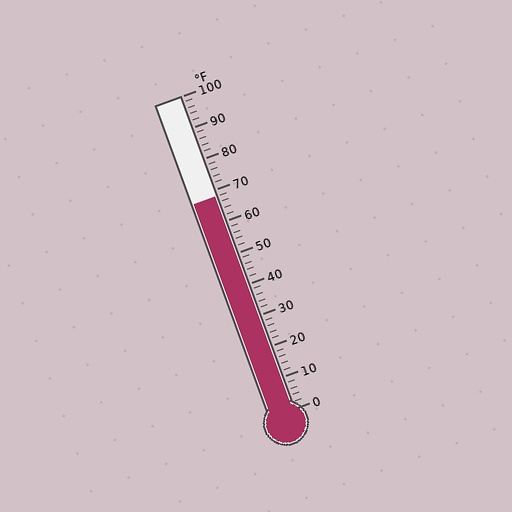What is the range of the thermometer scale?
The thermometer scale ranges from 0°F to 100°F.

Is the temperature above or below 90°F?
The temperature is below 90°F.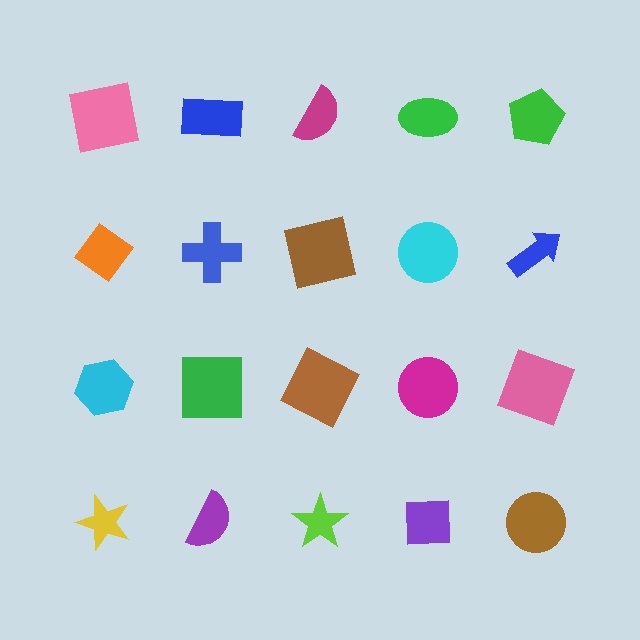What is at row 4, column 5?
A brown circle.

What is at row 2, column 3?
A brown square.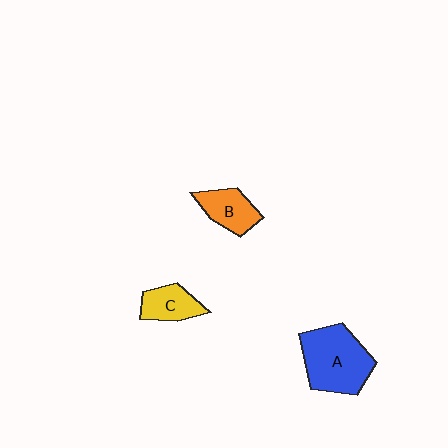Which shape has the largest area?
Shape A (blue).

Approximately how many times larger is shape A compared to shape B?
Approximately 1.9 times.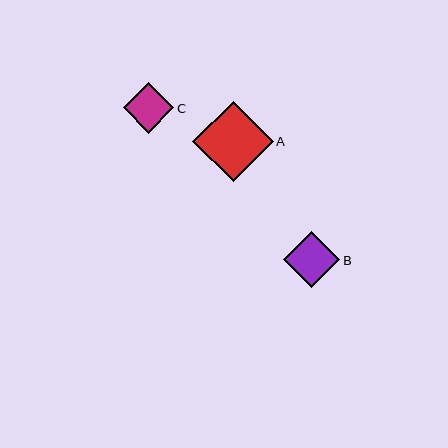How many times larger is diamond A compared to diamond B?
Diamond A is approximately 1.4 times the size of diamond B.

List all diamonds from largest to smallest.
From largest to smallest: A, B, C.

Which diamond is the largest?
Diamond A is the largest with a size of approximately 81 pixels.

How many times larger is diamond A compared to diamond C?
Diamond A is approximately 1.6 times the size of diamond C.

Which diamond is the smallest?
Diamond C is the smallest with a size of approximately 51 pixels.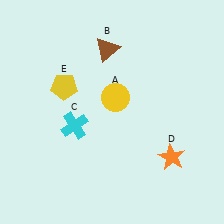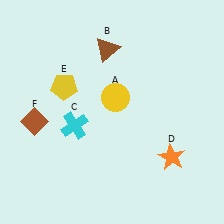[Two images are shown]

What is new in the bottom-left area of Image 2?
A brown diamond (F) was added in the bottom-left area of Image 2.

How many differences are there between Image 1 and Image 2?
There is 1 difference between the two images.